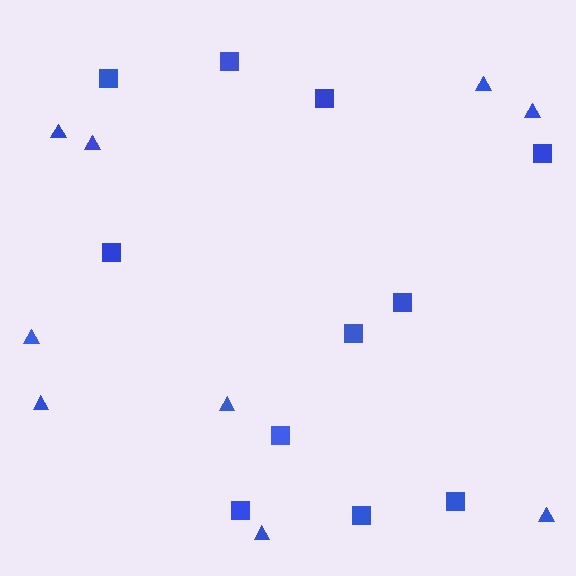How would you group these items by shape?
There are 2 groups: one group of triangles (9) and one group of squares (11).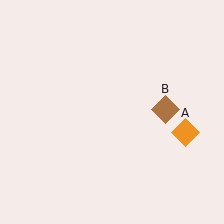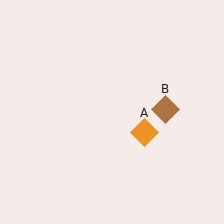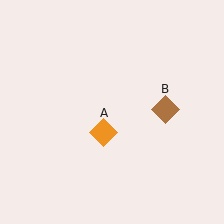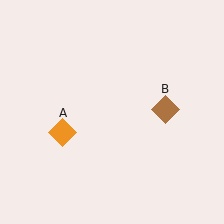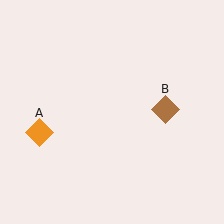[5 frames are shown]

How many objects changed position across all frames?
1 object changed position: orange diamond (object A).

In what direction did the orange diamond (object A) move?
The orange diamond (object A) moved left.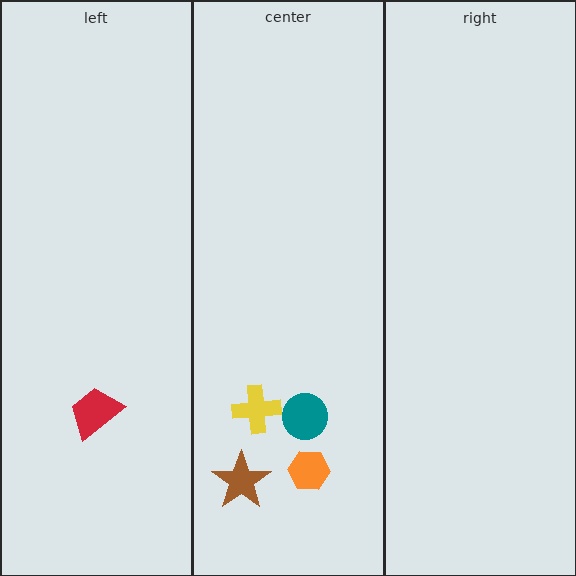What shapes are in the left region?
The red trapezoid.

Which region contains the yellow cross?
The center region.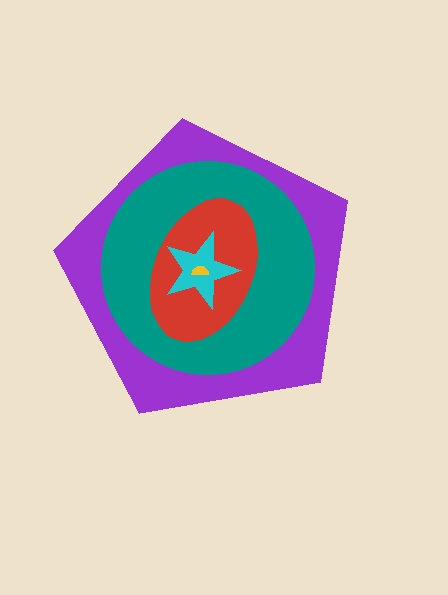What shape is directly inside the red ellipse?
The cyan star.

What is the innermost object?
The yellow semicircle.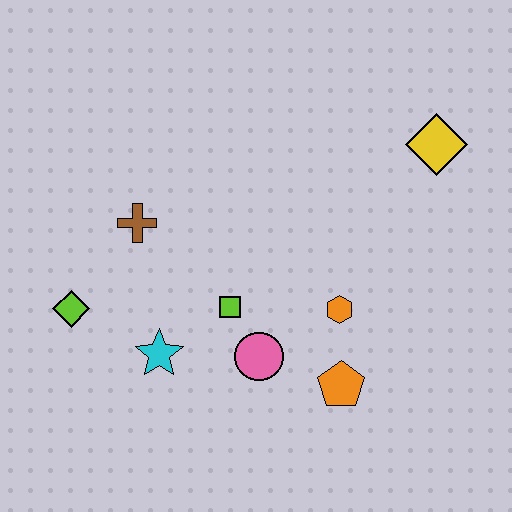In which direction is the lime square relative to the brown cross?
The lime square is to the right of the brown cross.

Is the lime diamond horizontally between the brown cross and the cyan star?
No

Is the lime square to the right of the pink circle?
No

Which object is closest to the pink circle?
The lime square is closest to the pink circle.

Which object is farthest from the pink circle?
The yellow diamond is farthest from the pink circle.